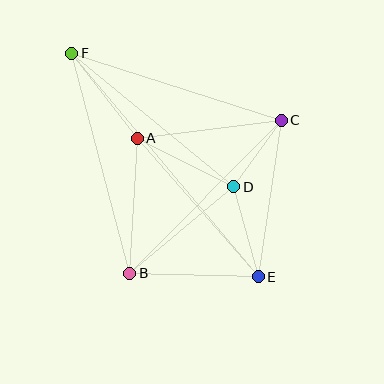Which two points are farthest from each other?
Points E and F are farthest from each other.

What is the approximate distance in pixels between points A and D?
The distance between A and D is approximately 108 pixels.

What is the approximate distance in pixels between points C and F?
The distance between C and F is approximately 220 pixels.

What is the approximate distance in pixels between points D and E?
The distance between D and E is approximately 93 pixels.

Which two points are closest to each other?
Points C and D are closest to each other.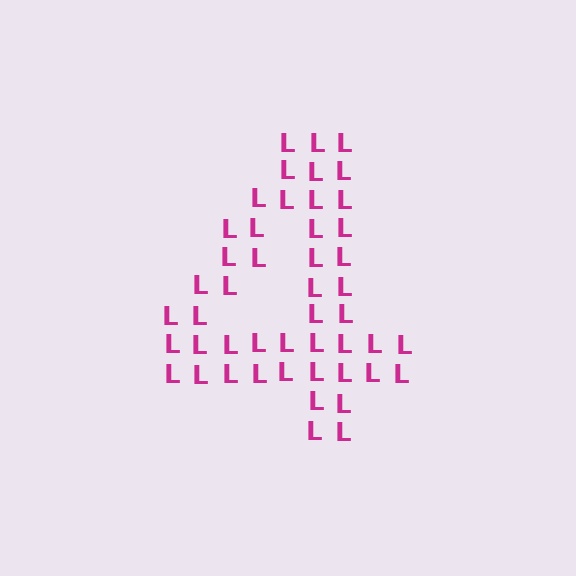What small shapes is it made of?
It is made of small letter L's.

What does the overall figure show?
The overall figure shows the digit 4.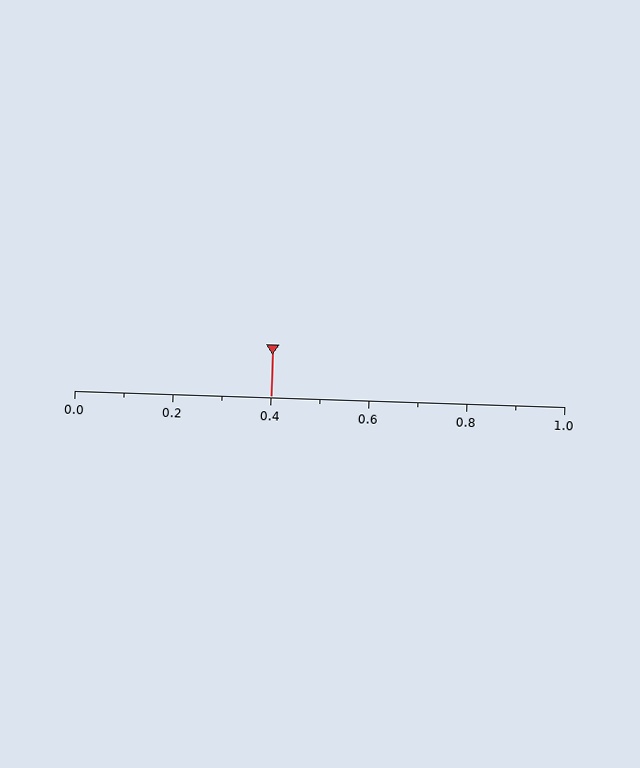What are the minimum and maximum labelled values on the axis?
The axis runs from 0.0 to 1.0.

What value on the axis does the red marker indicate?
The marker indicates approximately 0.4.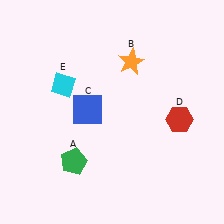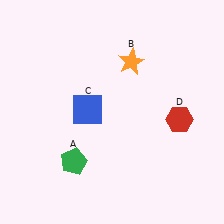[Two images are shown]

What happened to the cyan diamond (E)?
The cyan diamond (E) was removed in Image 2. It was in the top-left area of Image 1.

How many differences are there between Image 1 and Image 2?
There is 1 difference between the two images.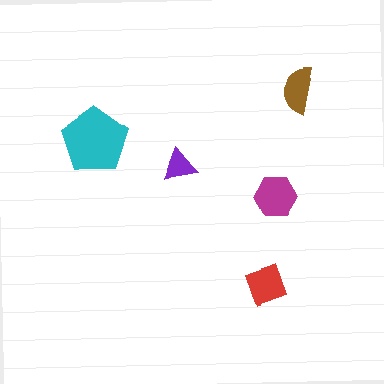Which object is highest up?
The brown semicircle is topmost.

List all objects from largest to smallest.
The cyan pentagon, the magenta hexagon, the red square, the brown semicircle, the purple triangle.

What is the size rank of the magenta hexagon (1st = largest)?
2nd.